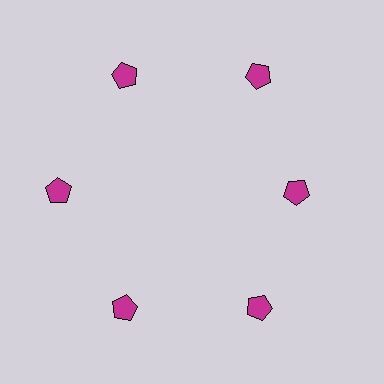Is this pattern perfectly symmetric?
No. The 6 magenta pentagons are arranged in a ring, but one element near the 3 o'clock position is pulled inward toward the center, breaking the 6-fold rotational symmetry.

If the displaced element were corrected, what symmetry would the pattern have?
It would have 6-fold rotational symmetry — the pattern would map onto itself every 60 degrees.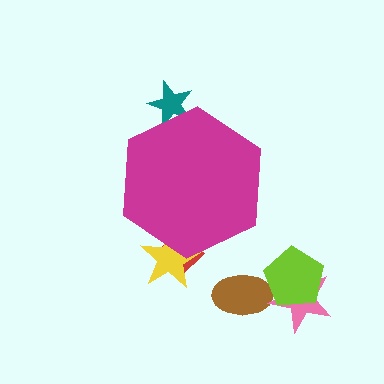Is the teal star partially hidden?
Yes, the teal star is partially hidden behind the magenta hexagon.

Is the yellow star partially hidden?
Yes, the yellow star is partially hidden behind the magenta hexagon.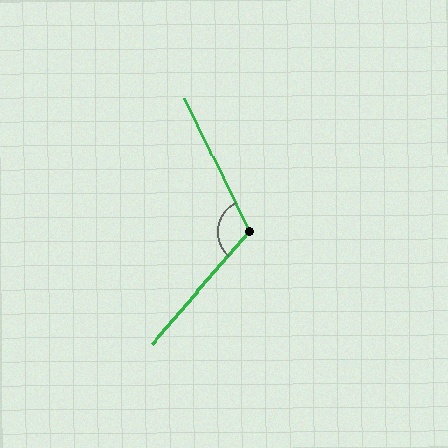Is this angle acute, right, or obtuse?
It is obtuse.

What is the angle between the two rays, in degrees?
Approximately 113 degrees.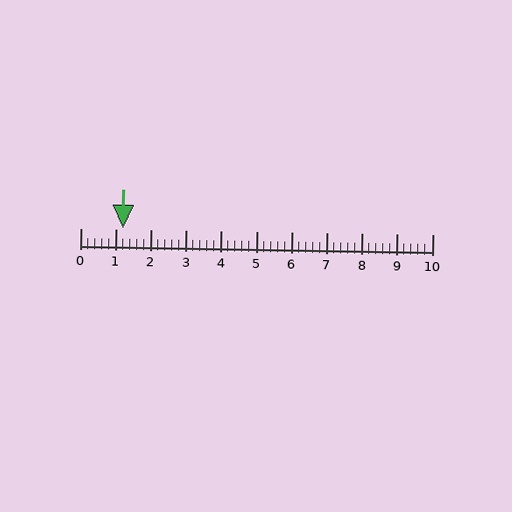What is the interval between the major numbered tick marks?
The major tick marks are spaced 1 units apart.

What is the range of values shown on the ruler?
The ruler shows values from 0 to 10.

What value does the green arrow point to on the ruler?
The green arrow points to approximately 1.2.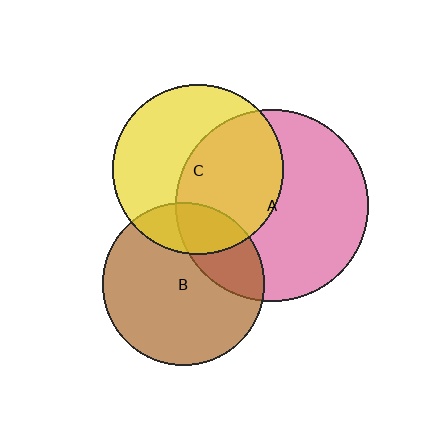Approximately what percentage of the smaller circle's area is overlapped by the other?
Approximately 20%.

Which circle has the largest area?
Circle A (pink).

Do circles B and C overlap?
Yes.